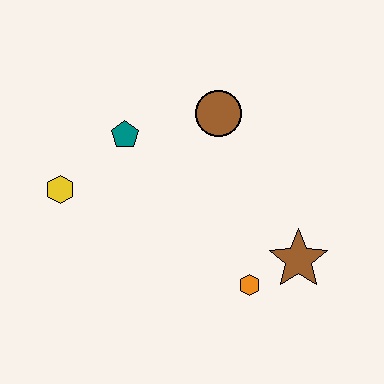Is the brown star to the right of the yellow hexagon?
Yes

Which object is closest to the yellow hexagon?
The teal pentagon is closest to the yellow hexagon.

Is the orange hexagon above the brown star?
No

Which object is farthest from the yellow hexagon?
The brown star is farthest from the yellow hexagon.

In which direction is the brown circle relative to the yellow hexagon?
The brown circle is to the right of the yellow hexagon.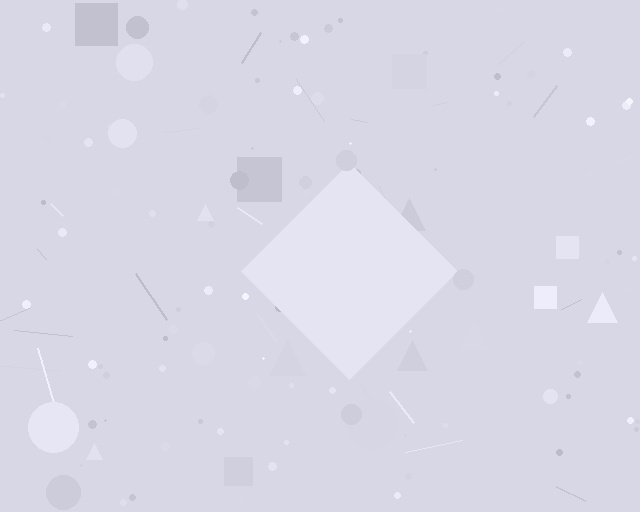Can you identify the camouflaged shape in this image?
The camouflaged shape is a diamond.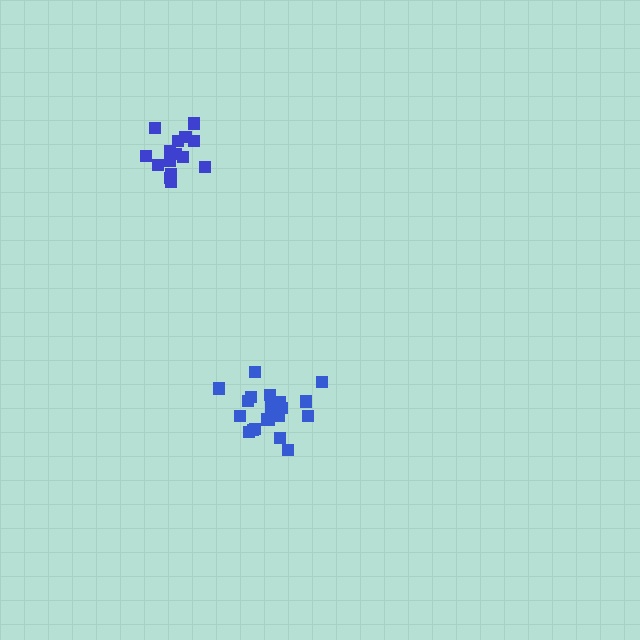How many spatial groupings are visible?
There are 2 spatial groupings.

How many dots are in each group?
Group 1: 15 dots, Group 2: 21 dots (36 total).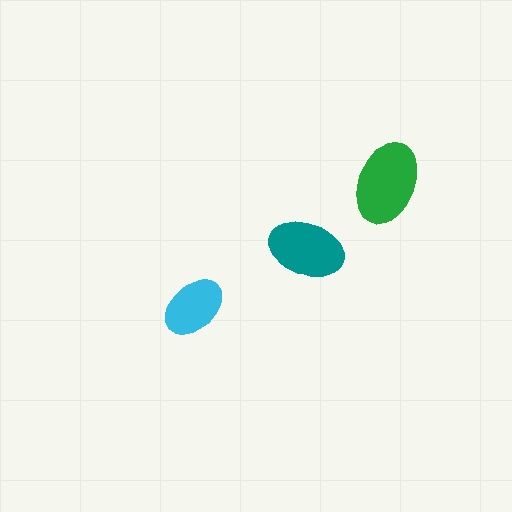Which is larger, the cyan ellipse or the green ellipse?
The green one.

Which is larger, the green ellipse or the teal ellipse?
The green one.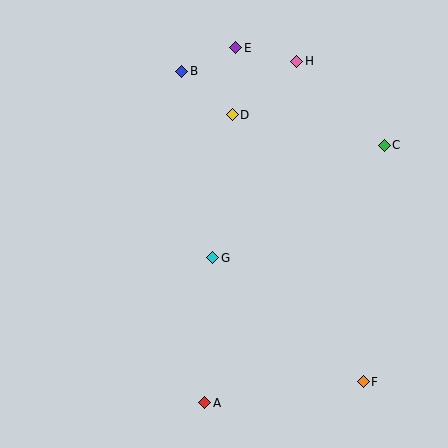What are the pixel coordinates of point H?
Point H is at (297, 61).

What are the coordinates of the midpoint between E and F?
The midpoint between E and F is at (299, 215).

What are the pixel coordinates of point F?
Point F is at (363, 382).